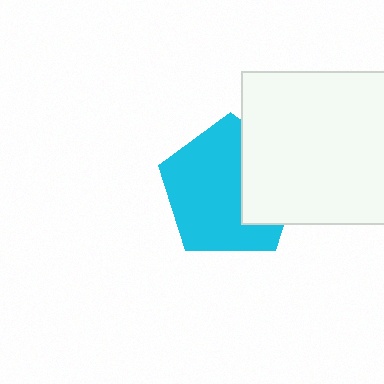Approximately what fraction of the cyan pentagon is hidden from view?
Roughly 32% of the cyan pentagon is hidden behind the white square.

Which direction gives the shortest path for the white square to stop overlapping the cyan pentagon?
Moving right gives the shortest separation.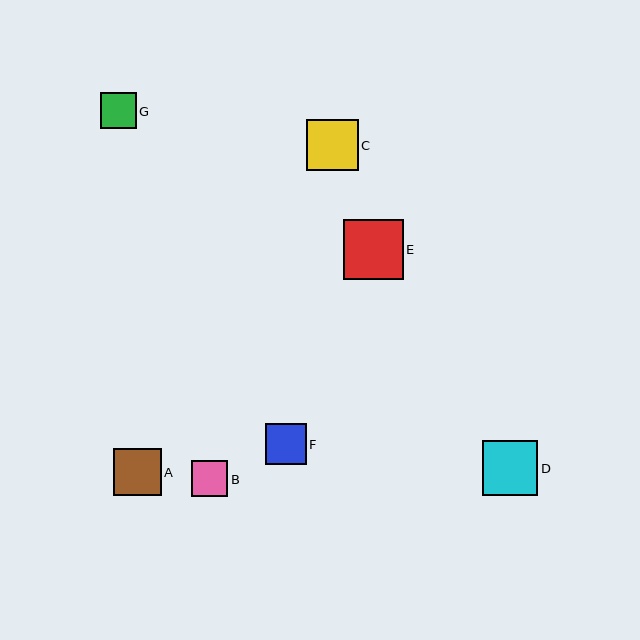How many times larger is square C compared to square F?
Square C is approximately 1.3 times the size of square F.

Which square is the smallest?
Square G is the smallest with a size of approximately 35 pixels.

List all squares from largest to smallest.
From largest to smallest: E, D, C, A, F, B, G.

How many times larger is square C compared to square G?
Square C is approximately 1.5 times the size of square G.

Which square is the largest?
Square E is the largest with a size of approximately 60 pixels.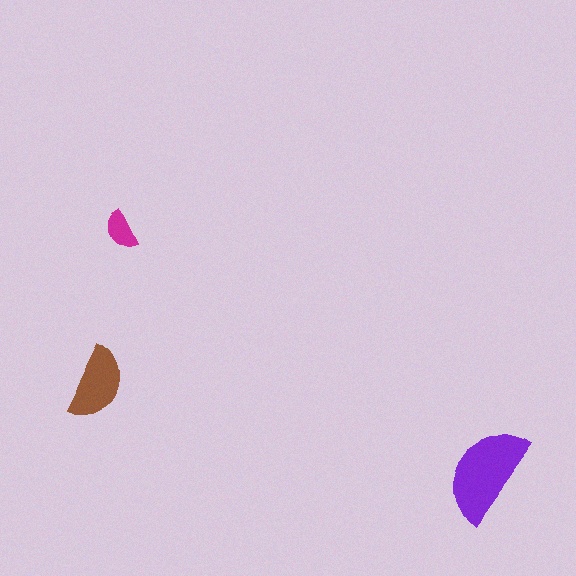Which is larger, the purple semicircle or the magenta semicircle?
The purple one.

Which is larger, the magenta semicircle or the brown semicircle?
The brown one.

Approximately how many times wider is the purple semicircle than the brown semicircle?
About 1.5 times wider.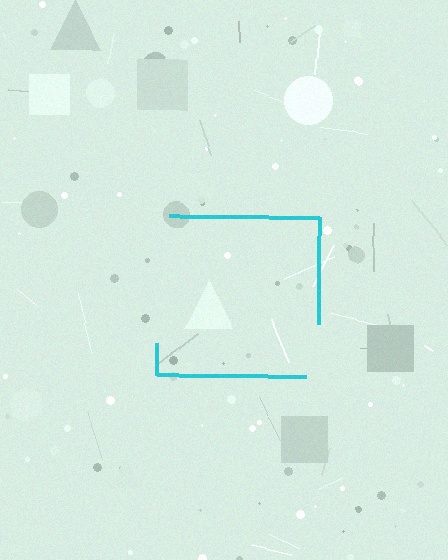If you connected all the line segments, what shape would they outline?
They would outline a square.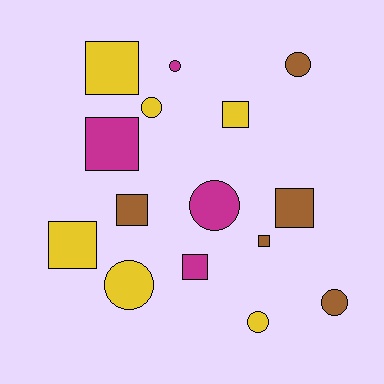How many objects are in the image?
There are 15 objects.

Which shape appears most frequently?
Square, with 8 objects.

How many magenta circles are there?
There are 2 magenta circles.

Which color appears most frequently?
Yellow, with 6 objects.